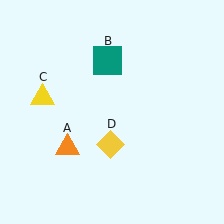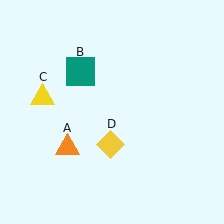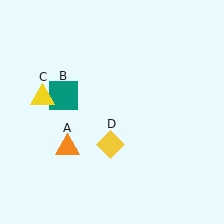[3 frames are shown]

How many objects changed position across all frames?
1 object changed position: teal square (object B).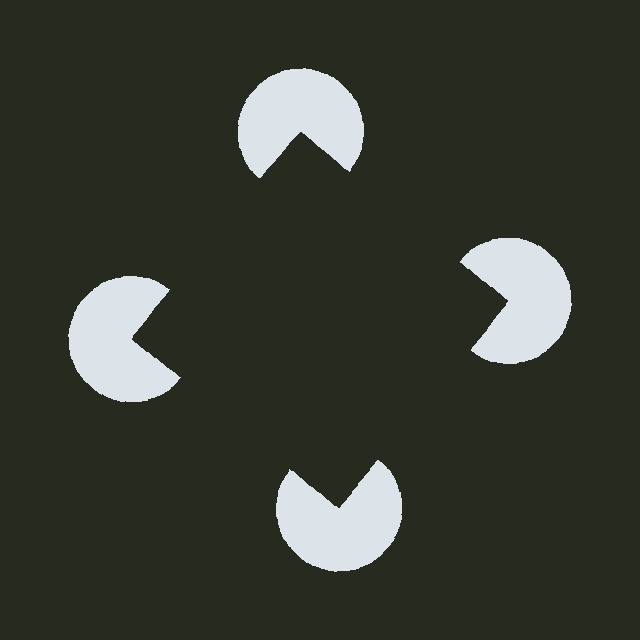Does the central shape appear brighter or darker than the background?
It typically appears slightly darker than the background, even though no actual brightness change is drawn.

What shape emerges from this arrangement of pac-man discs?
An illusory square — its edges are inferred from the aligned wedge cuts in the pac-man discs, not physically drawn.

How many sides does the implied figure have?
4 sides.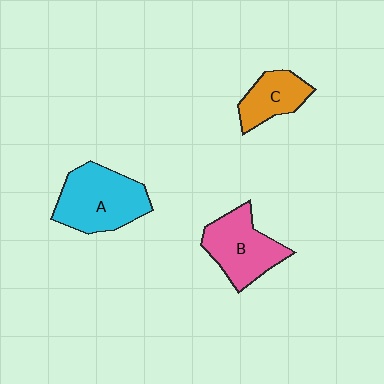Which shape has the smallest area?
Shape C (orange).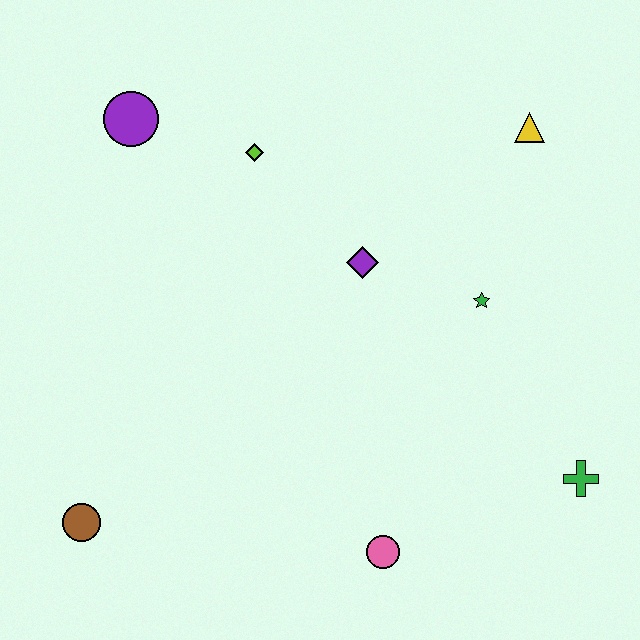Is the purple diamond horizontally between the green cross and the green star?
No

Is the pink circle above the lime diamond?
No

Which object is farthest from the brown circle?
The yellow triangle is farthest from the brown circle.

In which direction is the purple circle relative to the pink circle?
The purple circle is above the pink circle.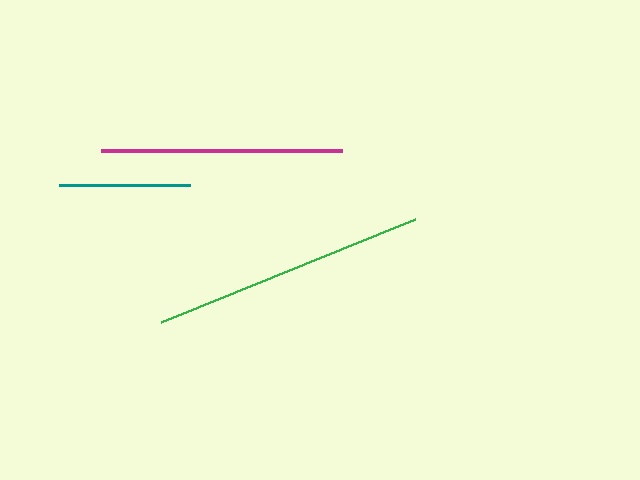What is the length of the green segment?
The green segment is approximately 273 pixels long.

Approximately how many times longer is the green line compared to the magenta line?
The green line is approximately 1.1 times the length of the magenta line.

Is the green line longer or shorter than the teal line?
The green line is longer than the teal line.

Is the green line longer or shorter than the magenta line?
The green line is longer than the magenta line.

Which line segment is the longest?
The green line is the longest at approximately 273 pixels.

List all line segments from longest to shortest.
From longest to shortest: green, magenta, teal.